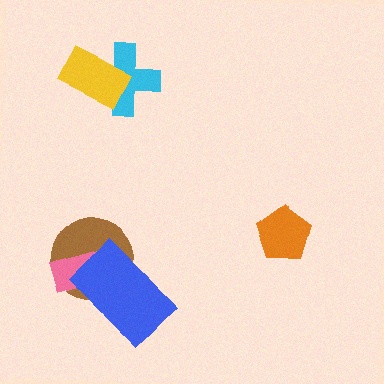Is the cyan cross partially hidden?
Yes, it is partially covered by another shape.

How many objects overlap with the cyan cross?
1 object overlaps with the cyan cross.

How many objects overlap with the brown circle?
2 objects overlap with the brown circle.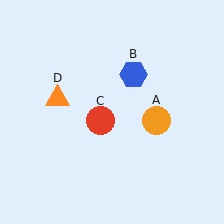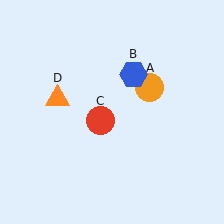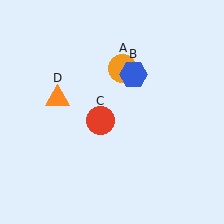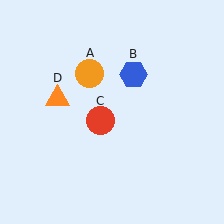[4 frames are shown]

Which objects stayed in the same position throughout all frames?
Blue hexagon (object B) and red circle (object C) and orange triangle (object D) remained stationary.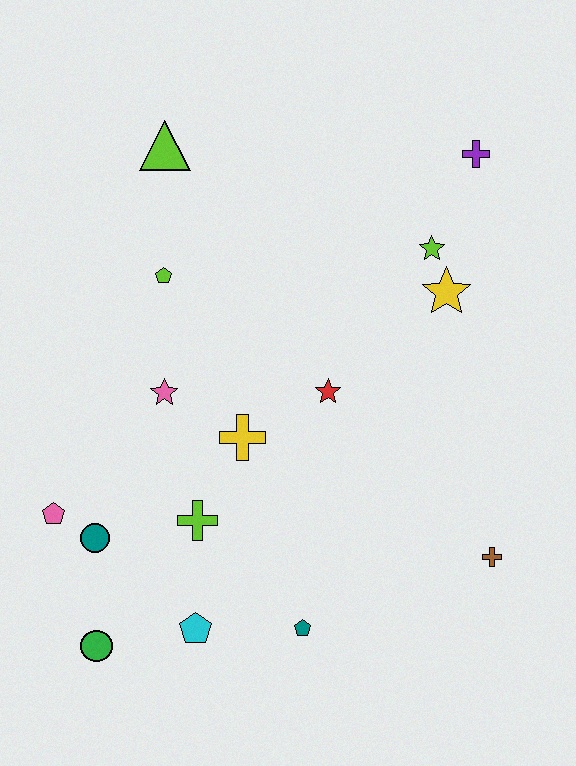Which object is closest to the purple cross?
The lime star is closest to the purple cross.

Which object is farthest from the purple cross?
The green circle is farthest from the purple cross.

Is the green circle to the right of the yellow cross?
No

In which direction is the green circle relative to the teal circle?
The green circle is below the teal circle.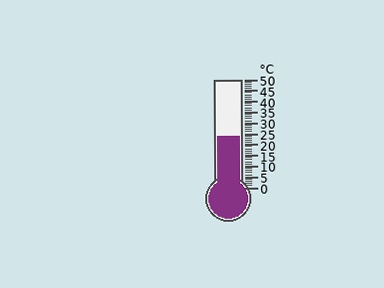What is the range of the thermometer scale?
The thermometer scale ranges from 0°C to 50°C.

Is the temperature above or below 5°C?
The temperature is above 5°C.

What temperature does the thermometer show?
The thermometer shows approximately 24°C.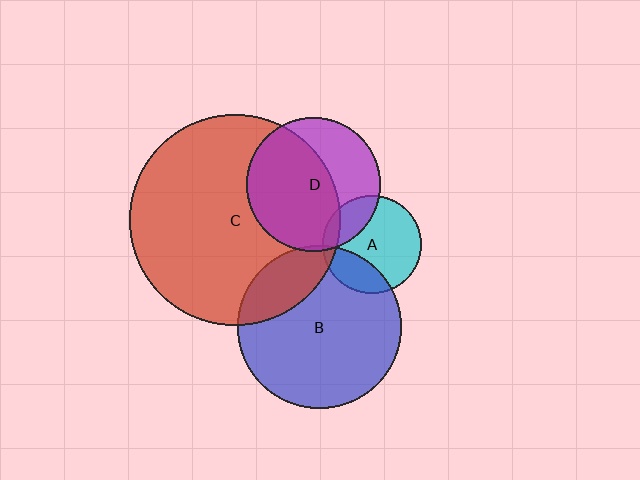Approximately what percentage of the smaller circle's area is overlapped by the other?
Approximately 25%.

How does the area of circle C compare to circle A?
Approximately 4.5 times.